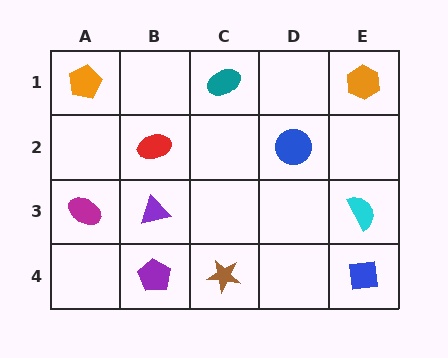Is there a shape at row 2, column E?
No, that cell is empty.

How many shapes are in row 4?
3 shapes.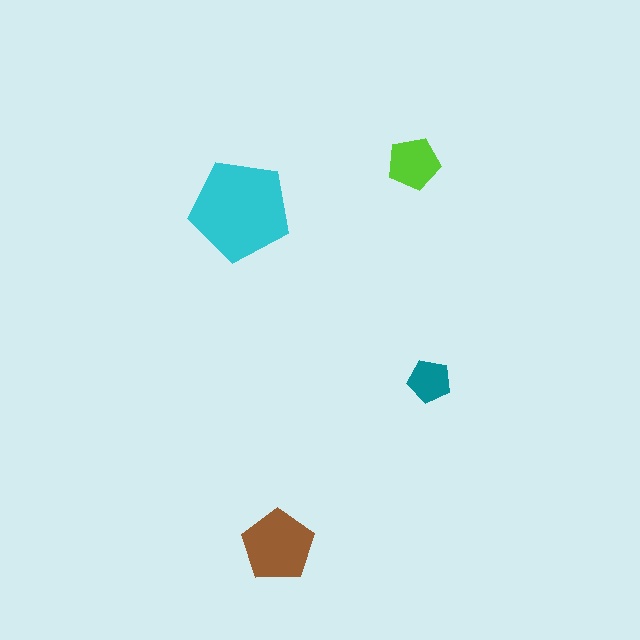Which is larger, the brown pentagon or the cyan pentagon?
The cyan one.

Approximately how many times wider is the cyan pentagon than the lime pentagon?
About 2 times wider.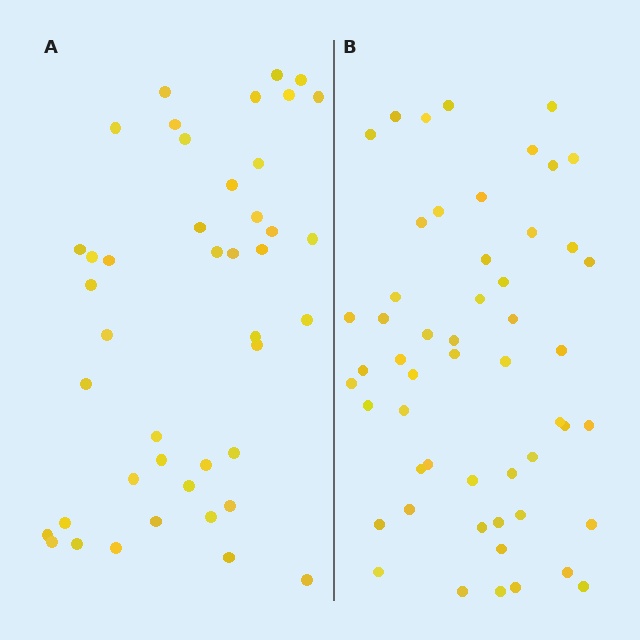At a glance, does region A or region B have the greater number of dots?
Region B (the right region) has more dots.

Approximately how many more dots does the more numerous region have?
Region B has roughly 10 or so more dots than region A.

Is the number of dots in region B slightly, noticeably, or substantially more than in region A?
Region B has only slightly more — the two regions are fairly close. The ratio is roughly 1.2 to 1.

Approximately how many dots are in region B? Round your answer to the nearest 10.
About 50 dots. (The exact count is 53, which rounds to 50.)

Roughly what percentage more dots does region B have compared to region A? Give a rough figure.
About 25% more.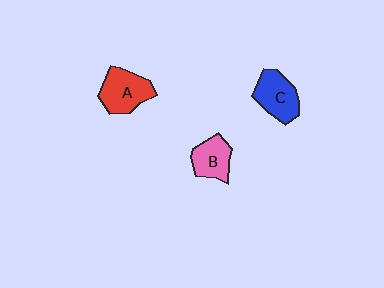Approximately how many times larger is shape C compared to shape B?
Approximately 1.2 times.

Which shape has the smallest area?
Shape B (pink).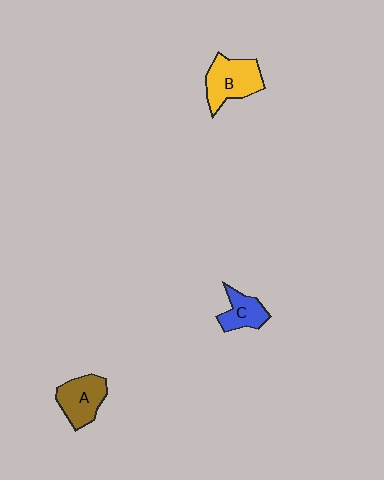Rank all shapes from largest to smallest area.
From largest to smallest: B (yellow), A (brown), C (blue).